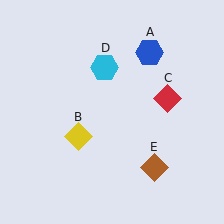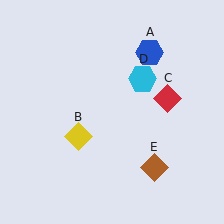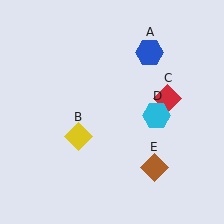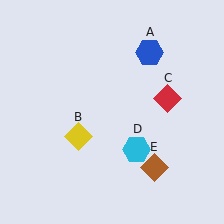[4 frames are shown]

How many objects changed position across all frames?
1 object changed position: cyan hexagon (object D).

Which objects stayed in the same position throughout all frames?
Blue hexagon (object A) and yellow diamond (object B) and red diamond (object C) and brown diamond (object E) remained stationary.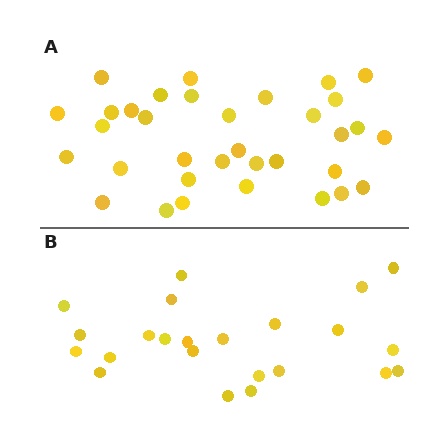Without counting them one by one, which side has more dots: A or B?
Region A (the top region) has more dots.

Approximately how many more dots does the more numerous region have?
Region A has roughly 12 or so more dots than region B.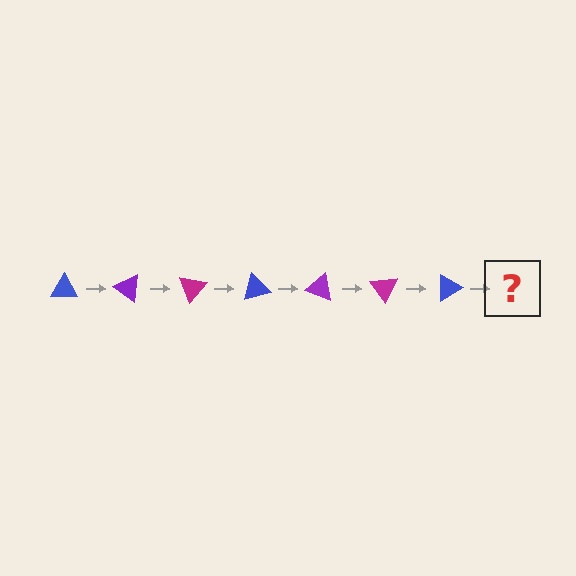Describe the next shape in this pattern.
It should be a purple triangle, rotated 245 degrees from the start.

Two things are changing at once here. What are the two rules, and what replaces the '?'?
The two rules are that it rotates 35 degrees each step and the color cycles through blue, purple, and magenta. The '?' should be a purple triangle, rotated 245 degrees from the start.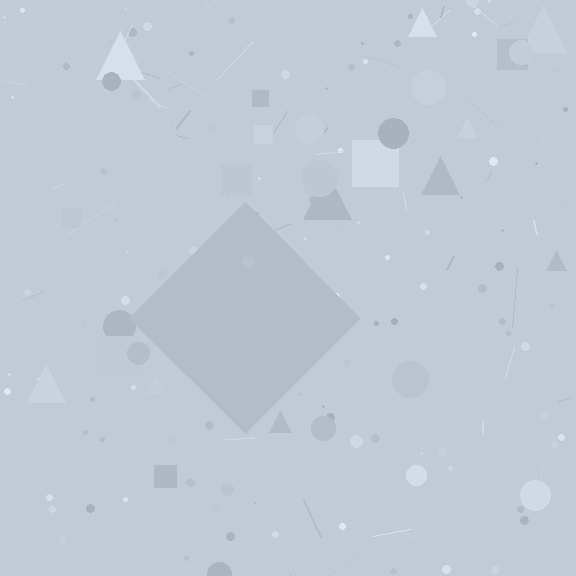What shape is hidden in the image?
A diamond is hidden in the image.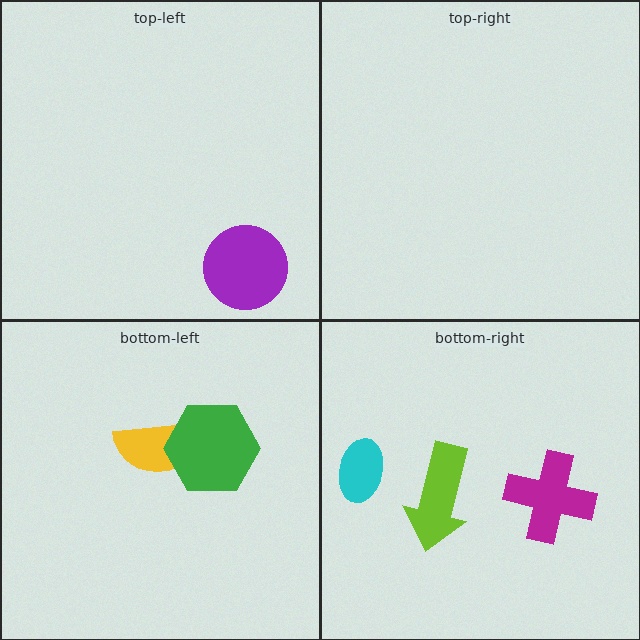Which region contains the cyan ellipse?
The bottom-right region.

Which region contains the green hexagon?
The bottom-left region.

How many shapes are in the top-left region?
1.